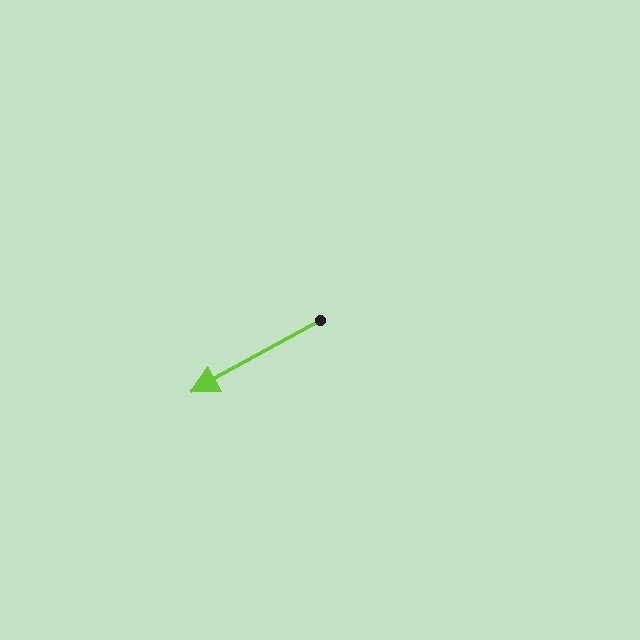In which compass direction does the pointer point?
Southwest.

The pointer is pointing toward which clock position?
Roughly 8 o'clock.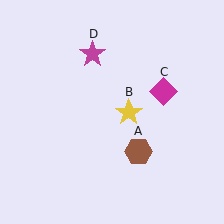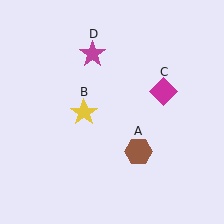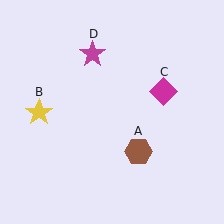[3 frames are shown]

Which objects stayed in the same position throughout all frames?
Brown hexagon (object A) and magenta diamond (object C) and magenta star (object D) remained stationary.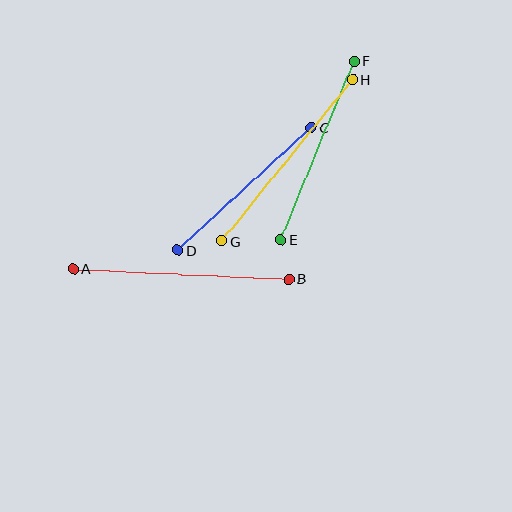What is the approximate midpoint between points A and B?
The midpoint is at approximately (181, 274) pixels.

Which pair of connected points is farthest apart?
Points A and B are farthest apart.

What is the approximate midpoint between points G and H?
The midpoint is at approximately (287, 160) pixels.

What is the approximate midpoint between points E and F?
The midpoint is at approximately (318, 150) pixels.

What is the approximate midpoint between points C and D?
The midpoint is at approximately (245, 189) pixels.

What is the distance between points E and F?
The distance is approximately 193 pixels.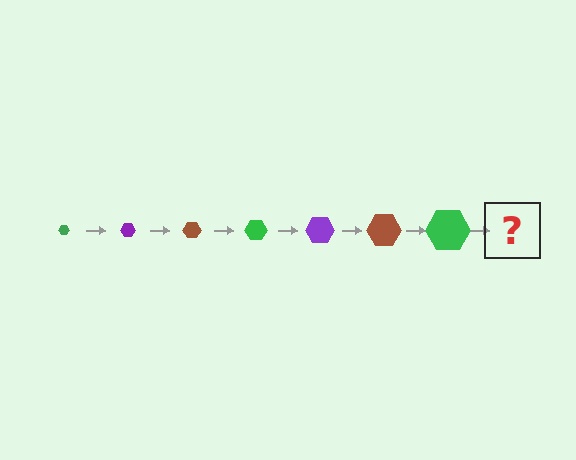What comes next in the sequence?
The next element should be a purple hexagon, larger than the previous one.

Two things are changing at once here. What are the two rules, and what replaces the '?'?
The two rules are that the hexagon grows larger each step and the color cycles through green, purple, and brown. The '?' should be a purple hexagon, larger than the previous one.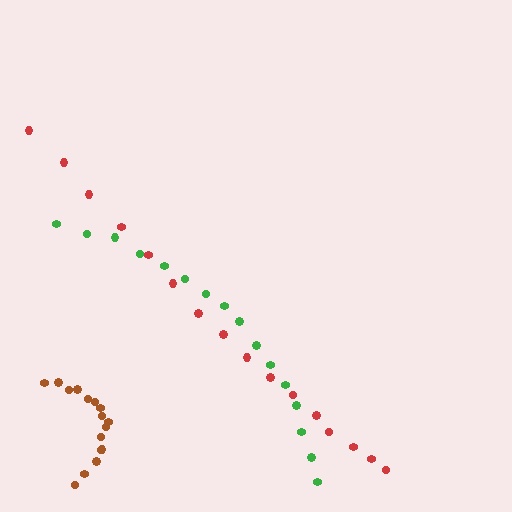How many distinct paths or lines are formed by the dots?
There are 3 distinct paths.